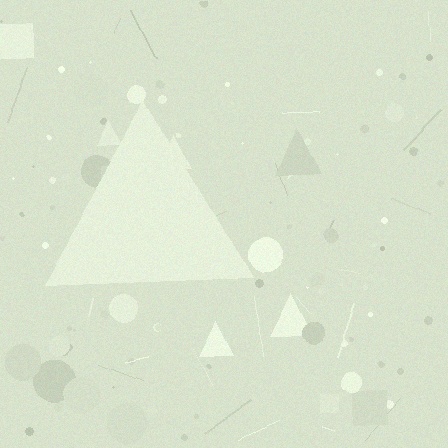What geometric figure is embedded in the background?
A triangle is embedded in the background.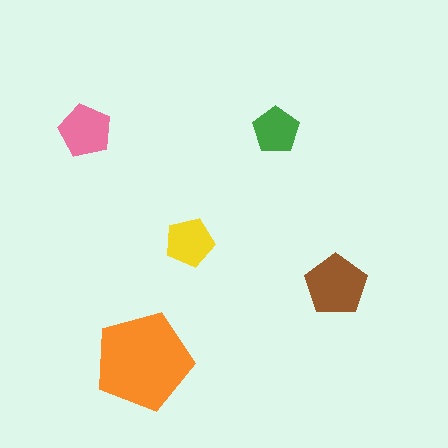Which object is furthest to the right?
The brown pentagon is rightmost.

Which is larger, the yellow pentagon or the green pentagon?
The yellow one.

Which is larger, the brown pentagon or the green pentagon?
The brown one.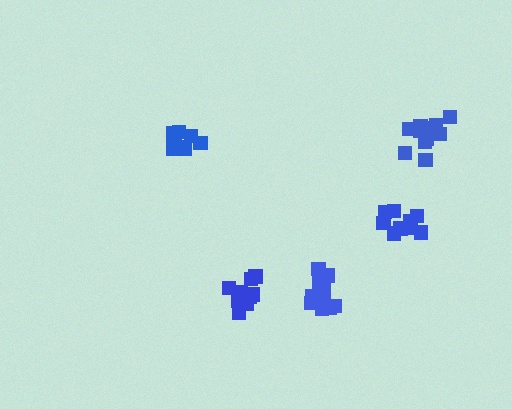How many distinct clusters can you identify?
There are 5 distinct clusters.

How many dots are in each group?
Group 1: 10 dots, Group 2: 11 dots, Group 3: 11 dots, Group 4: 11 dots, Group 5: 11 dots (54 total).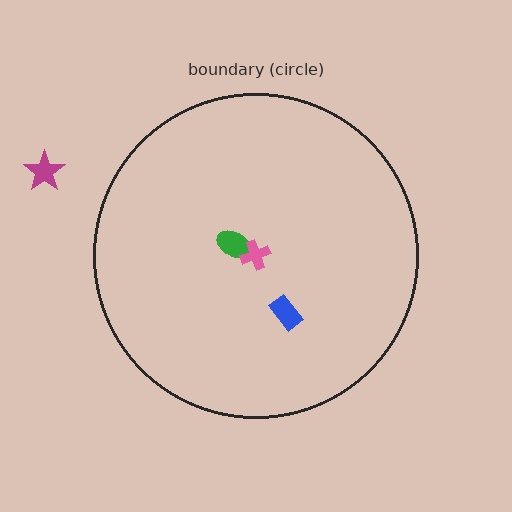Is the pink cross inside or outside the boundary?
Inside.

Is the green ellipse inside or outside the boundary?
Inside.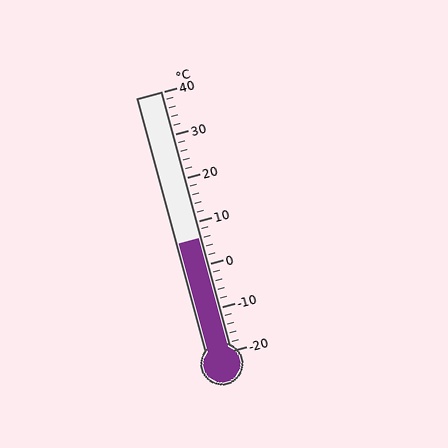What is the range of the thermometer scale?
The thermometer scale ranges from -20°C to 40°C.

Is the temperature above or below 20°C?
The temperature is below 20°C.